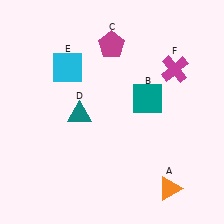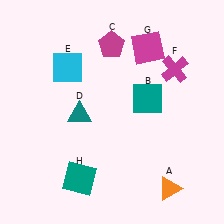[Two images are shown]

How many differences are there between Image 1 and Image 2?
There are 2 differences between the two images.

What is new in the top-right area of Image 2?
A magenta square (G) was added in the top-right area of Image 2.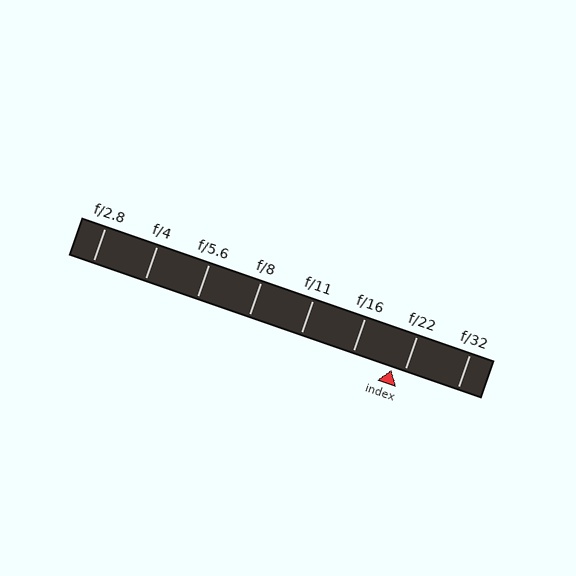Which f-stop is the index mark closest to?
The index mark is closest to f/22.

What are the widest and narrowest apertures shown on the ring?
The widest aperture shown is f/2.8 and the narrowest is f/32.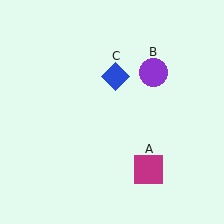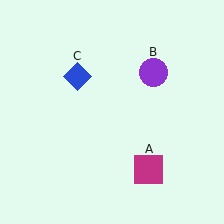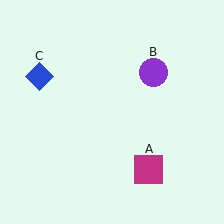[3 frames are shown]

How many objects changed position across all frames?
1 object changed position: blue diamond (object C).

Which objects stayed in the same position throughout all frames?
Magenta square (object A) and purple circle (object B) remained stationary.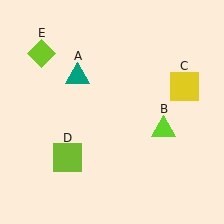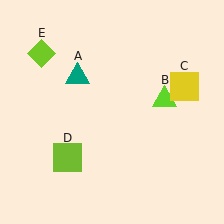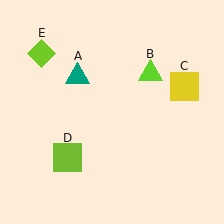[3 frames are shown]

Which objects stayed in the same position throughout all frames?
Teal triangle (object A) and yellow square (object C) and lime square (object D) and lime diamond (object E) remained stationary.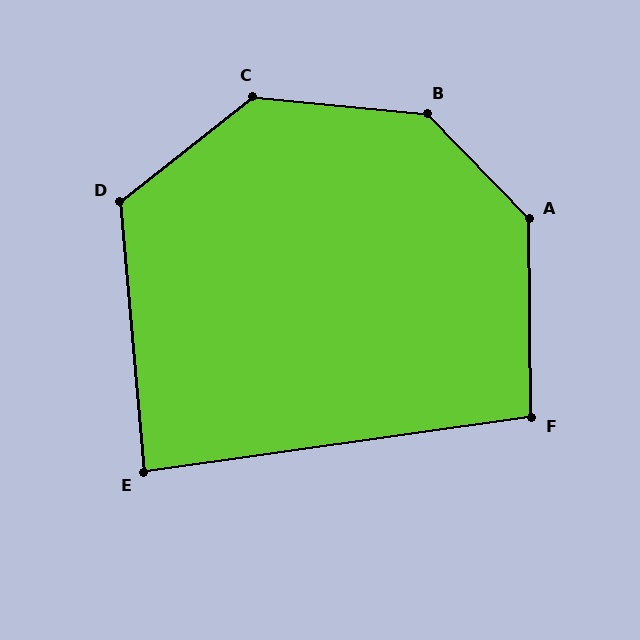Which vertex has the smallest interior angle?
E, at approximately 87 degrees.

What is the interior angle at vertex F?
Approximately 97 degrees (obtuse).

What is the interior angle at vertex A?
Approximately 136 degrees (obtuse).